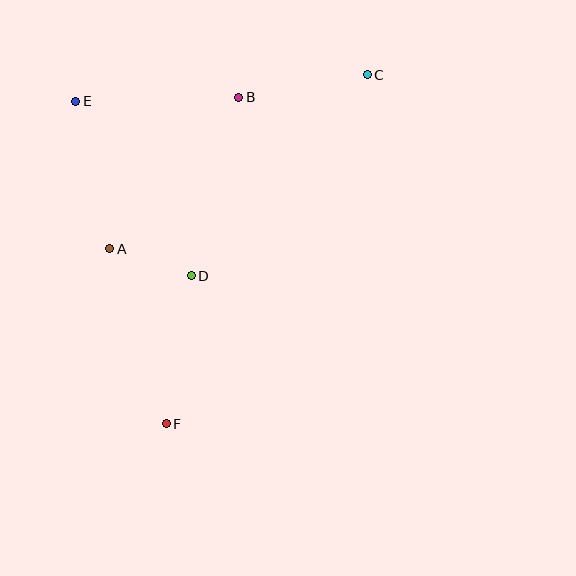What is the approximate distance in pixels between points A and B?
The distance between A and B is approximately 199 pixels.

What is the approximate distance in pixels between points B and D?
The distance between B and D is approximately 185 pixels.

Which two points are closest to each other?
Points A and D are closest to each other.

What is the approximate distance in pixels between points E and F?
The distance between E and F is approximately 335 pixels.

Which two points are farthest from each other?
Points C and F are farthest from each other.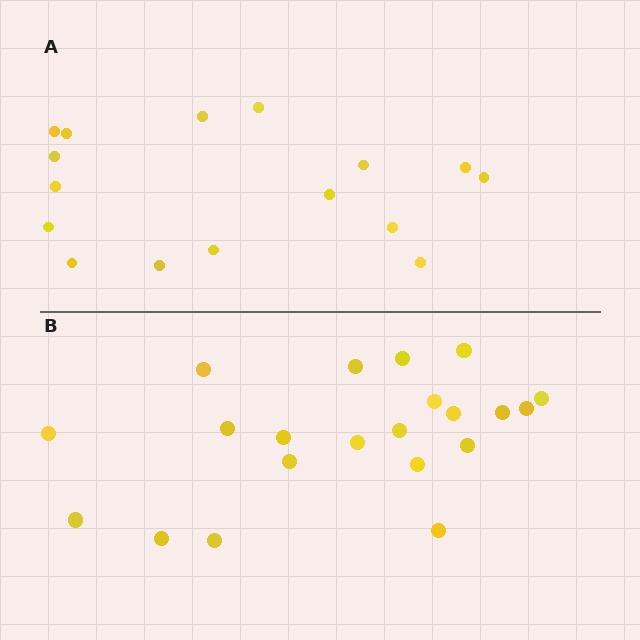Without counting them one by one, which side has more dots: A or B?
Region B (the bottom region) has more dots.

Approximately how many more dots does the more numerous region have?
Region B has about 5 more dots than region A.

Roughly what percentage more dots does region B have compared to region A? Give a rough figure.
About 30% more.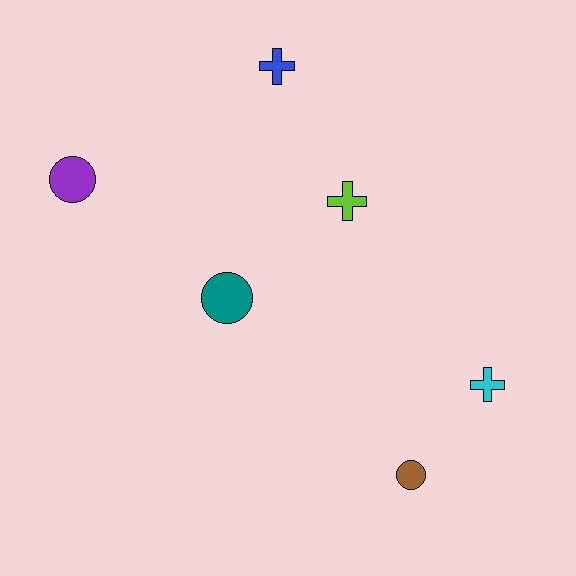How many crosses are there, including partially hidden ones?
There are 3 crosses.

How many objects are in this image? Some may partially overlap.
There are 6 objects.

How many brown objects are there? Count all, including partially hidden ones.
There is 1 brown object.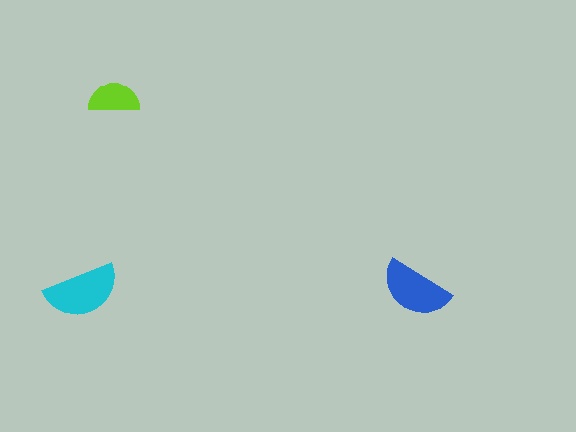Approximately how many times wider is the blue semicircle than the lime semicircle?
About 1.5 times wider.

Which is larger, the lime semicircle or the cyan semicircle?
The cyan one.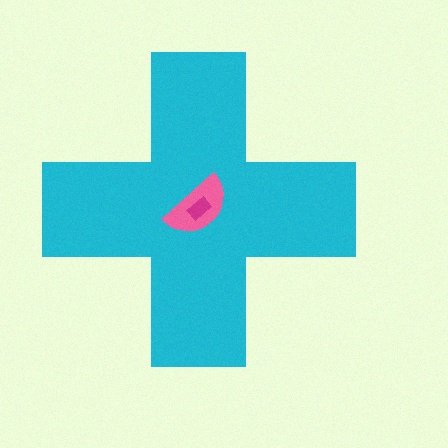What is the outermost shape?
The cyan cross.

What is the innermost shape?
The magenta rectangle.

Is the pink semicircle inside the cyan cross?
Yes.